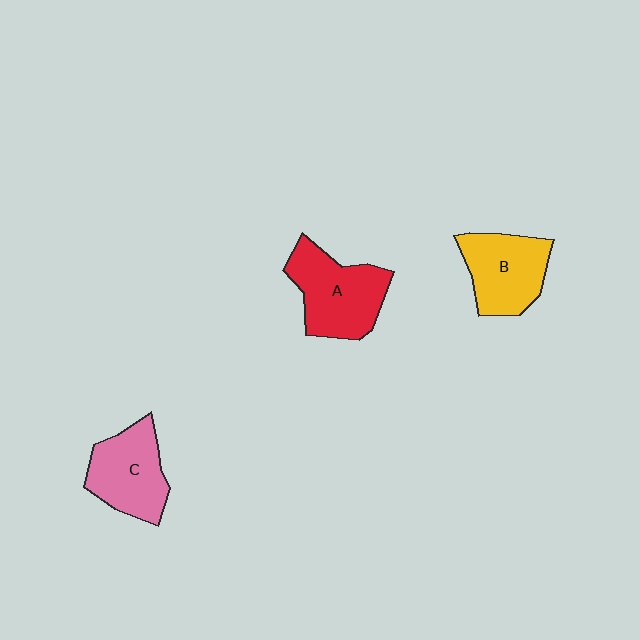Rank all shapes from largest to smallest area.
From largest to smallest: A (red), C (pink), B (yellow).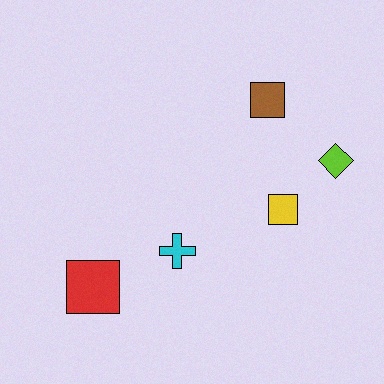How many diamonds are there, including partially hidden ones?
There is 1 diamond.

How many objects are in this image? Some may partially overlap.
There are 5 objects.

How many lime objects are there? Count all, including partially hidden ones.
There is 1 lime object.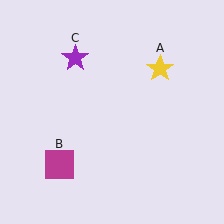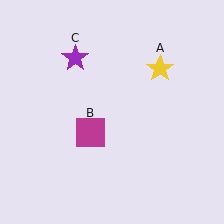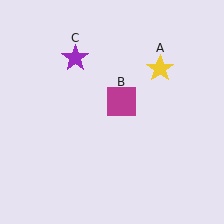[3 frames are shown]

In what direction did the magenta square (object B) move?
The magenta square (object B) moved up and to the right.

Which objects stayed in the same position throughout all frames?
Yellow star (object A) and purple star (object C) remained stationary.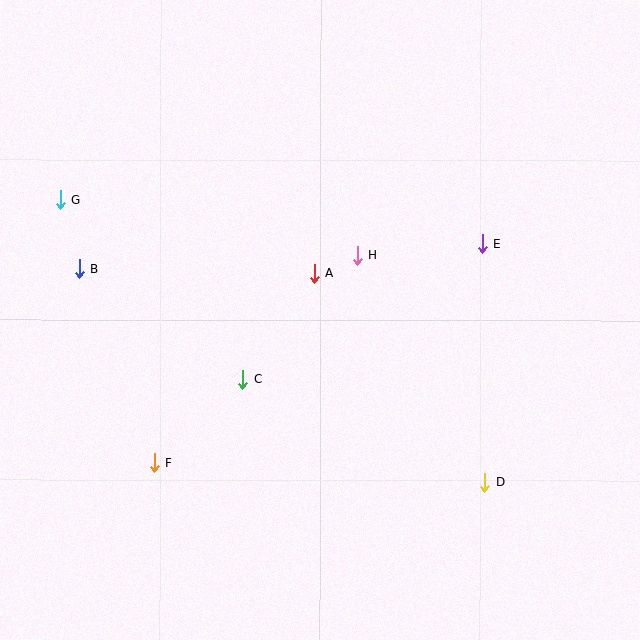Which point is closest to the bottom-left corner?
Point F is closest to the bottom-left corner.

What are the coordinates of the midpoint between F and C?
The midpoint between F and C is at (198, 421).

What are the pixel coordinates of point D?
Point D is at (484, 482).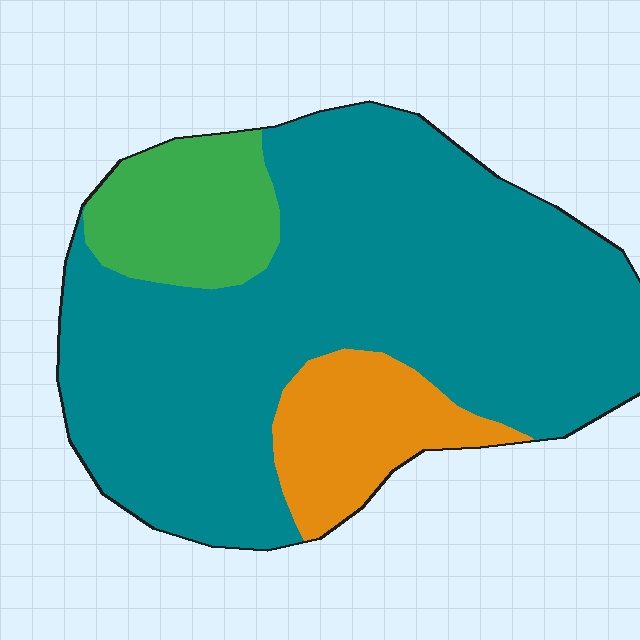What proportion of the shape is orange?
Orange takes up about one eighth (1/8) of the shape.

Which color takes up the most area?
Teal, at roughly 75%.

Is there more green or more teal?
Teal.